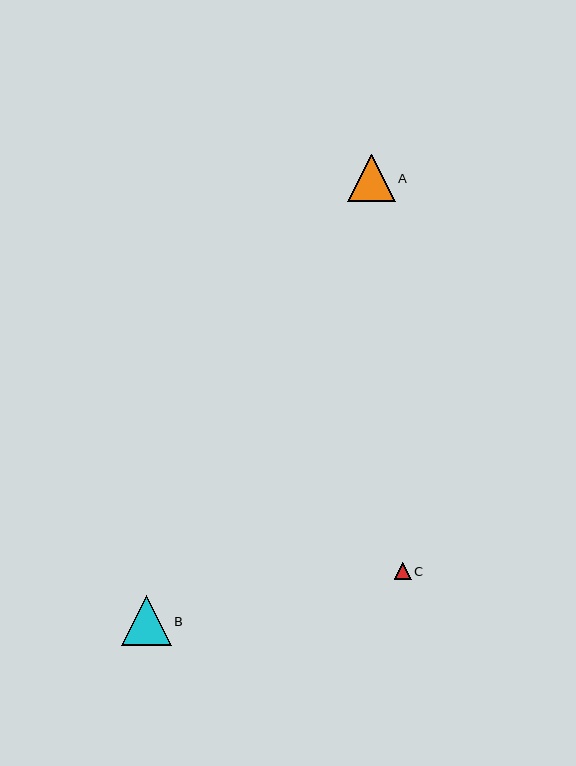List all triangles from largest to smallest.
From largest to smallest: B, A, C.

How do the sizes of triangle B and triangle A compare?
Triangle B and triangle A are approximately the same size.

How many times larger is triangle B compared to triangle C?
Triangle B is approximately 2.9 times the size of triangle C.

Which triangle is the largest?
Triangle B is the largest with a size of approximately 50 pixels.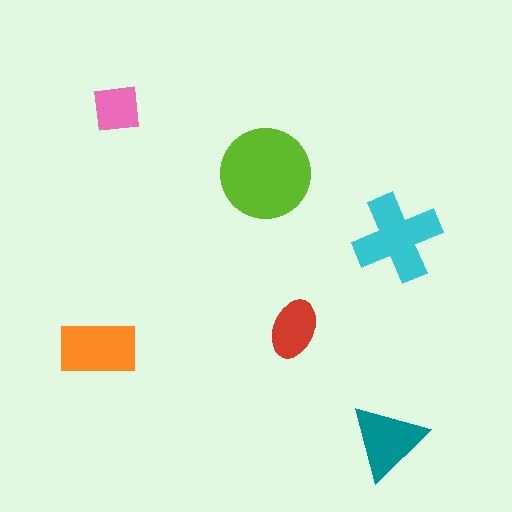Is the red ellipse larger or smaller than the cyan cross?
Smaller.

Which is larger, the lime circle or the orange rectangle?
The lime circle.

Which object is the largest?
The lime circle.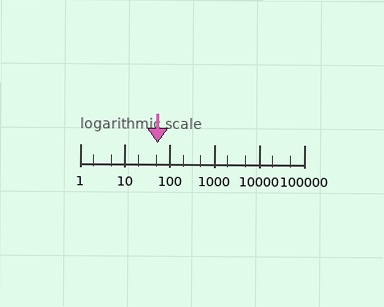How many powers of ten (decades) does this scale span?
The scale spans 5 decades, from 1 to 100000.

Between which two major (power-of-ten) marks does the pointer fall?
The pointer is between 10 and 100.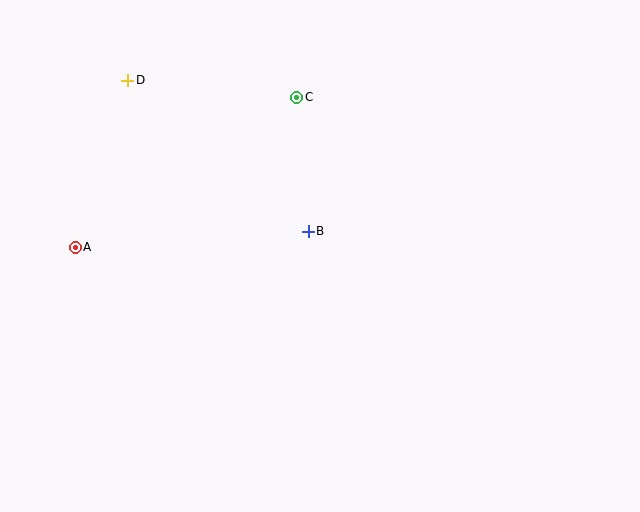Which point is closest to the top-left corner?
Point D is closest to the top-left corner.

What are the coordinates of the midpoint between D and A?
The midpoint between D and A is at (102, 164).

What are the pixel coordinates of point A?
Point A is at (75, 247).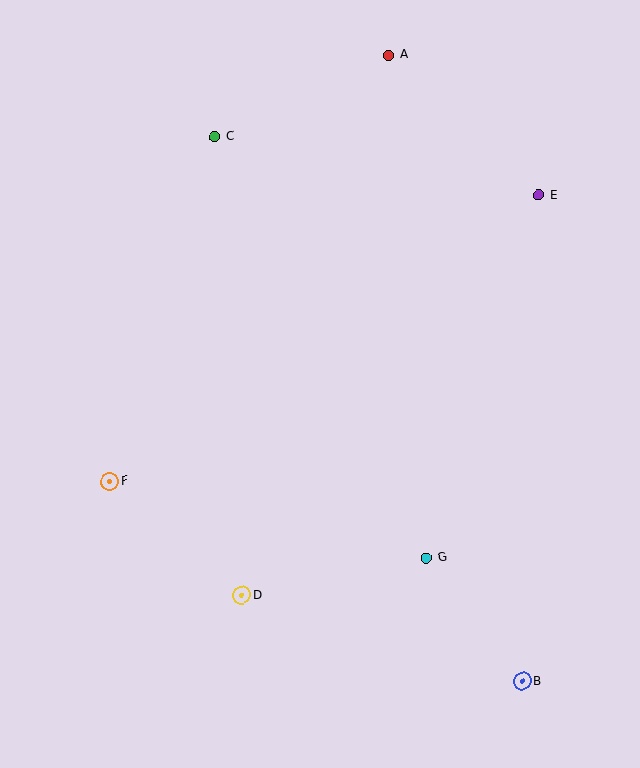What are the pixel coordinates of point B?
Point B is at (522, 681).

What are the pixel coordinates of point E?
Point E is at (539, 195).